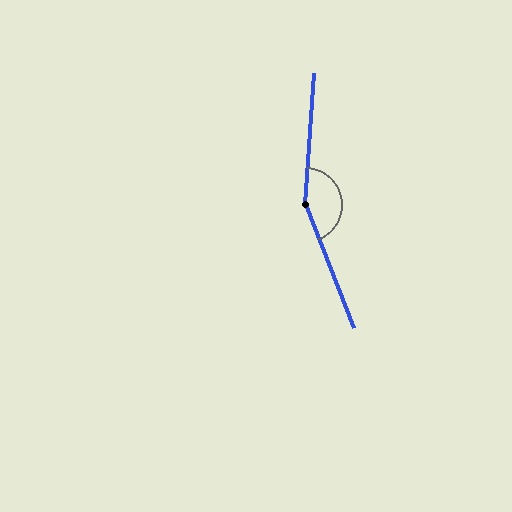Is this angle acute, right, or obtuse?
It is obtuse.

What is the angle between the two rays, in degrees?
Approximately 154 degrees.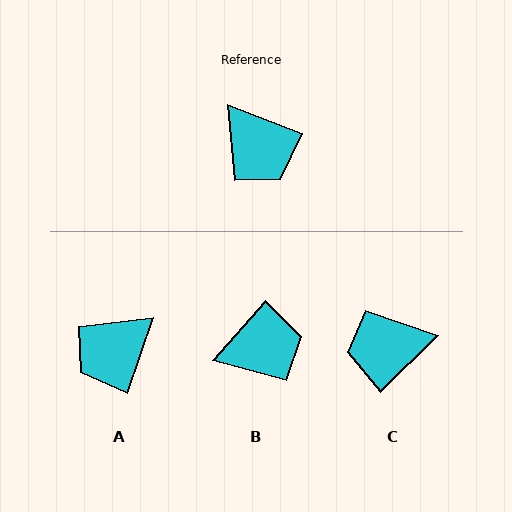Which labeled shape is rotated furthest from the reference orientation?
C, about 114 degrees away.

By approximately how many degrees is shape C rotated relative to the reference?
Approximately 114 degrees clockwise.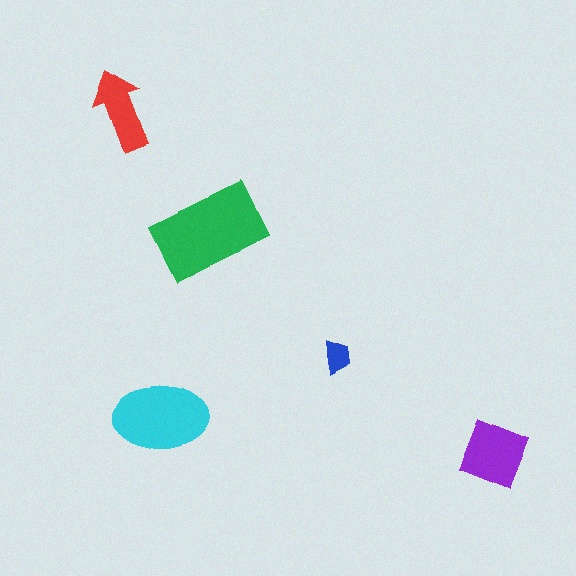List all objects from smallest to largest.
The blue trapezoid, the red arrow, the purple diamond, the cyan ellipse, the green rectangle.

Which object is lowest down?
The purple diamond is bottommost.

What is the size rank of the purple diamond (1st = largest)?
3rd.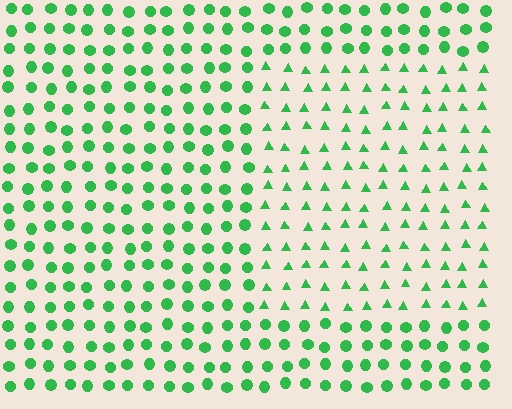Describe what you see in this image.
The image is filled with small green elements arranged in a uniform grid. A rectangle-shaped region contains triangles, while the surrounding area contains circles. The boundary is defined purely by the change in element shape.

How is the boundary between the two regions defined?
The boundary is defined by a change in element shape: triangles inside vs. circles outside. All elements share the same color and spacing.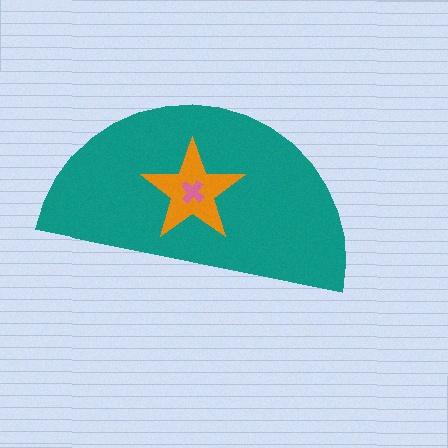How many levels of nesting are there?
3.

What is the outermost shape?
The teal semicircle.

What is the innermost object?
The pink cross.